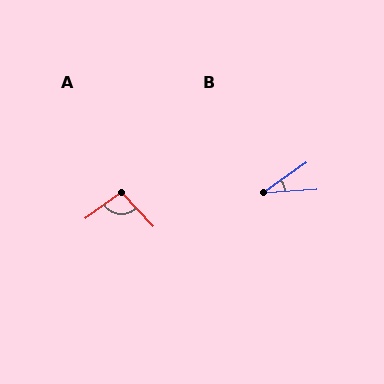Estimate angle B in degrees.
Approximately 31 degrees.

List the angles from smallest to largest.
B (31°), A (97°).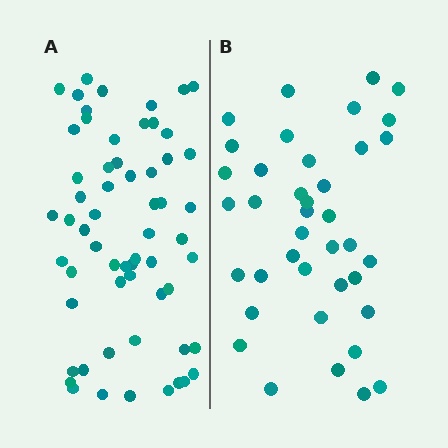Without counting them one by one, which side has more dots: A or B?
Region A (the left region) has more dots.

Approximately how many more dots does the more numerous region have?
Region A has approximately 20 more dots than region B.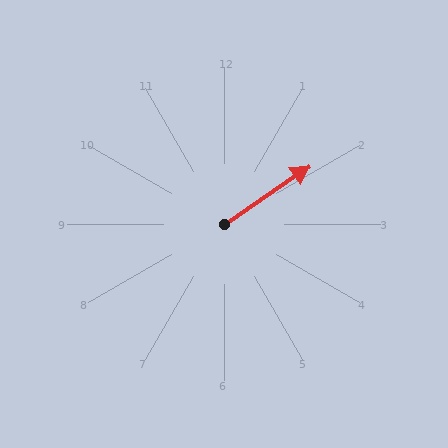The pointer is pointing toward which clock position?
Roughly 2 o'clock.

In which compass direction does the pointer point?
Northeast.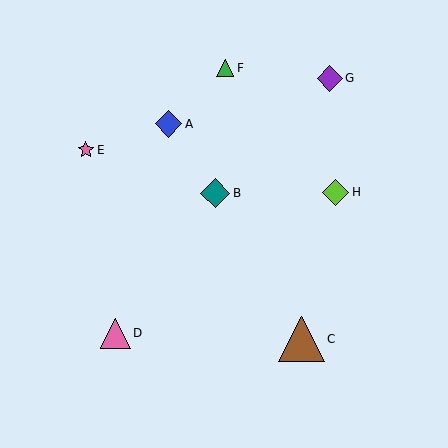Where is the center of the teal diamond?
The center of the teal diamond is at (215, 193).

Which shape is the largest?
The brown triangle (labeled C) is the largest.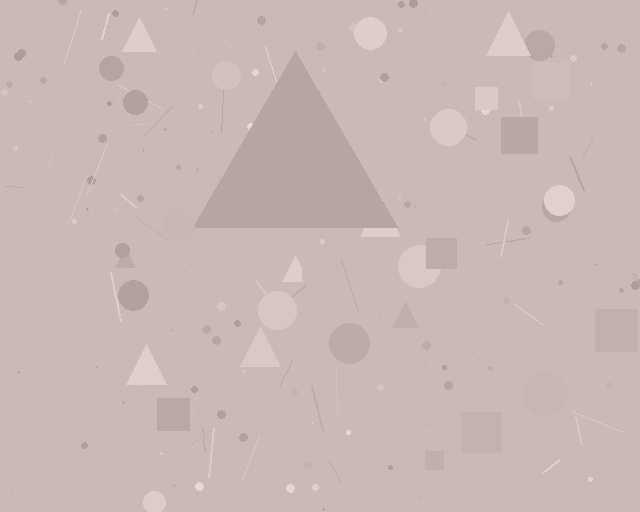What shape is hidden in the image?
A triangle is hidden in the image.